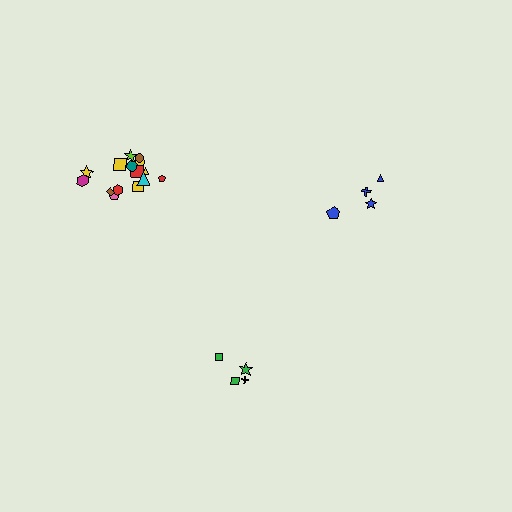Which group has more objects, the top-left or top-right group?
The top-left group.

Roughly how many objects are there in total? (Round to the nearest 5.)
Roughly 25 objects in total.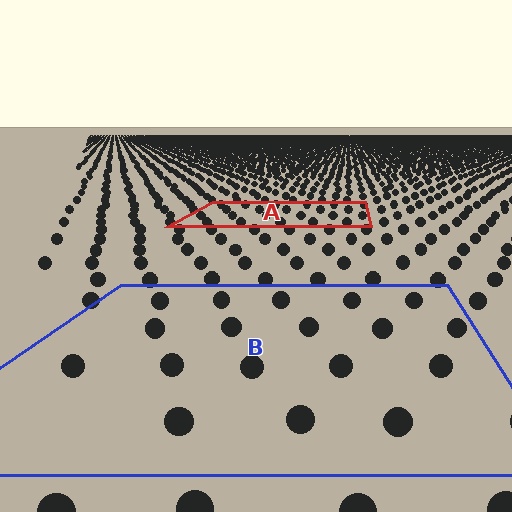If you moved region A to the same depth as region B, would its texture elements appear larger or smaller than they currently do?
They would appear larger. At a closer depth, the same texture elements are projected at a bigger on-screen size.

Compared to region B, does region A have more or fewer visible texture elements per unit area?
Region A has more texture elements per unit area — they are packed more densely because it is farther away.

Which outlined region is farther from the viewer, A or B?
Region A is farther from the viewer — the texture elements inside it appear smaller and more densely packed.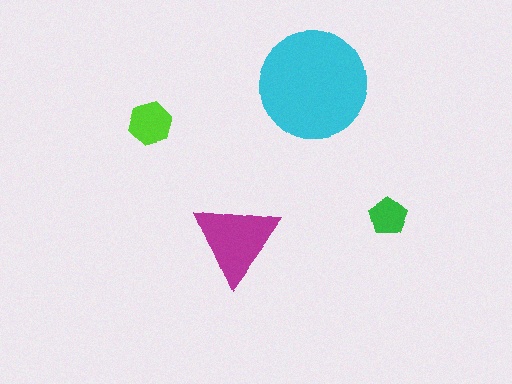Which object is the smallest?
The green pentagon.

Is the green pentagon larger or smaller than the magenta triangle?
Smaller.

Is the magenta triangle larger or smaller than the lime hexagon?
Larger.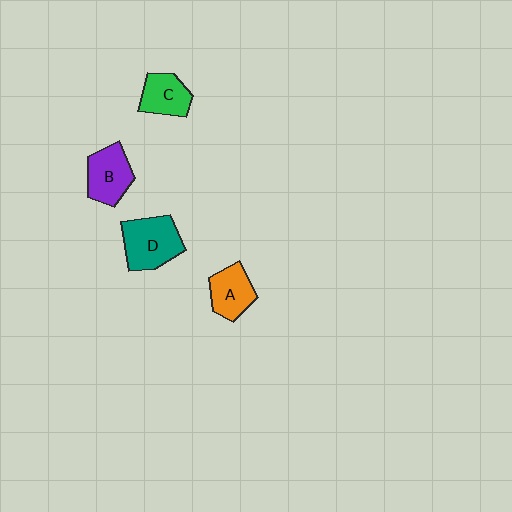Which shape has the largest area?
Shape D (teal).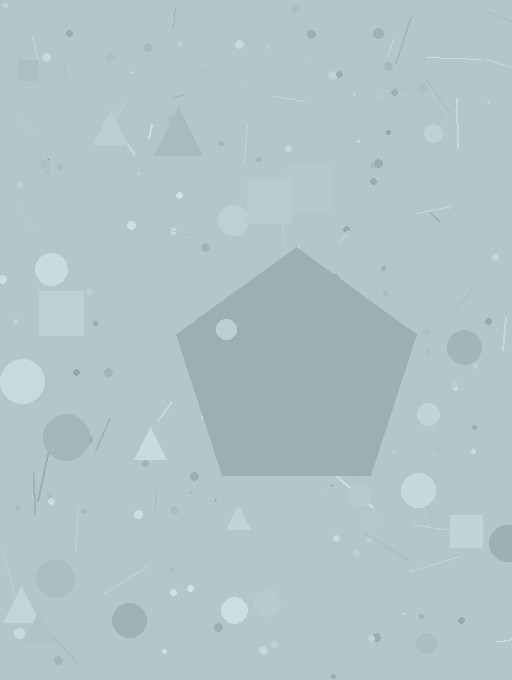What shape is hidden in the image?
A pentagon is hidden in the image.